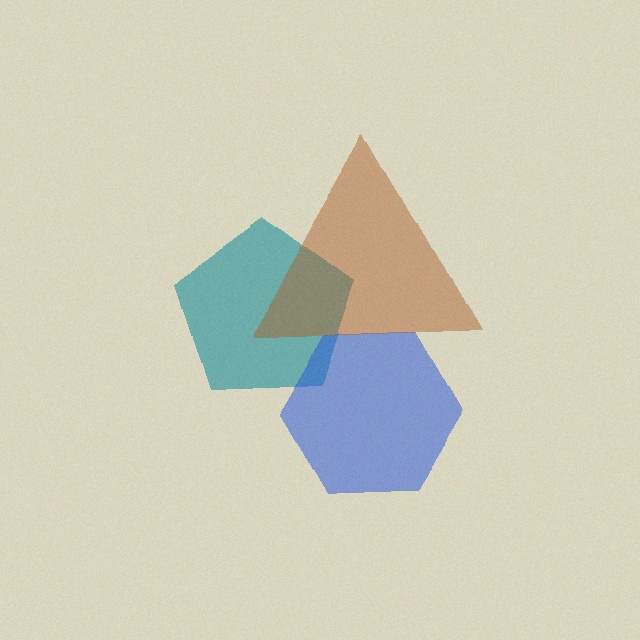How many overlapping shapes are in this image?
There are 3 overlapping shapes in the image.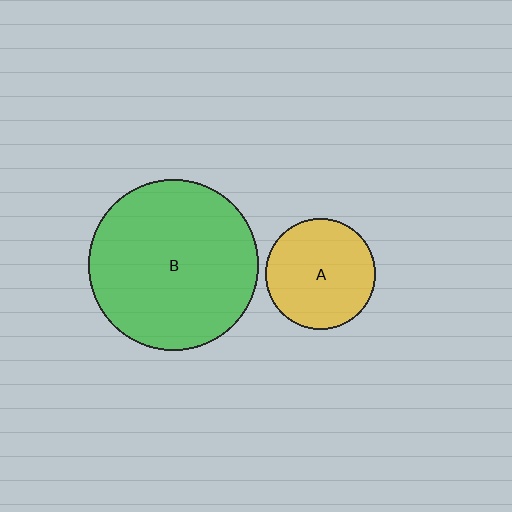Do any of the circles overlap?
No, none of the circles overlap.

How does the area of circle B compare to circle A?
Approximately 2.4 times.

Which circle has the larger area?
Circle B (green).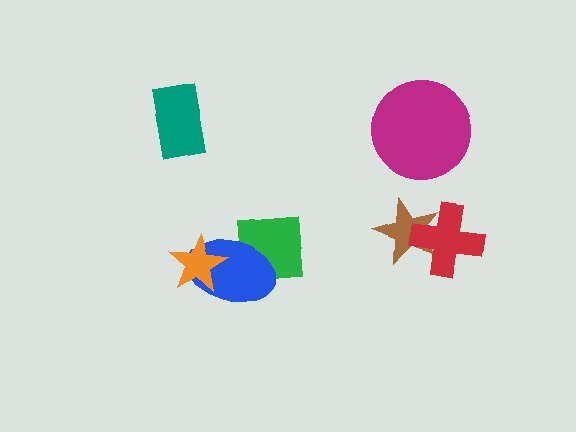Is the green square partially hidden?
Yes, it is partially covered by another shape.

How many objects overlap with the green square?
1 object overlaps with the green square.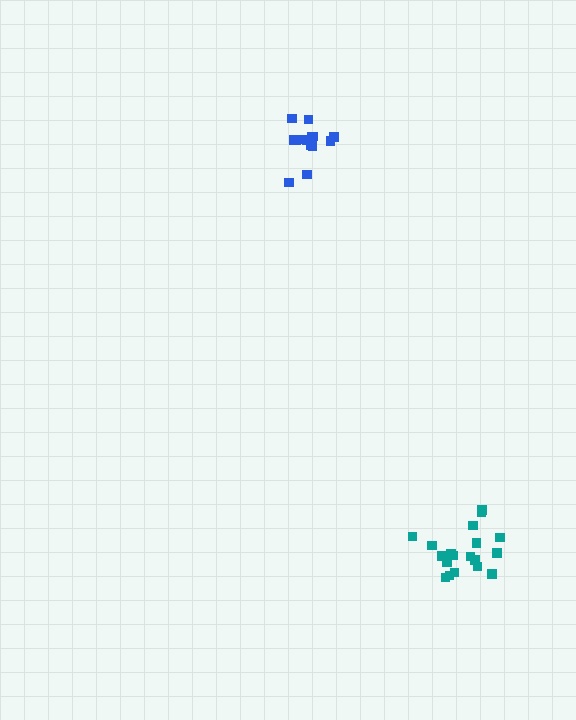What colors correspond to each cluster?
The clusters are colored: teal, blue.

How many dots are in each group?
Group 1: 19 dots, Group 2: 15 dots (34 total).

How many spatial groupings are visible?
There are 2 spatial groupings.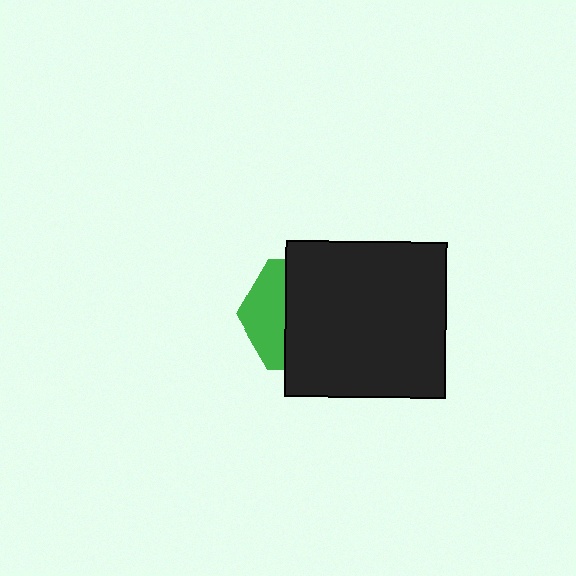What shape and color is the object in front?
The object in front is a black rectangle.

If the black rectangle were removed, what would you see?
You would see the complete green hexagon.